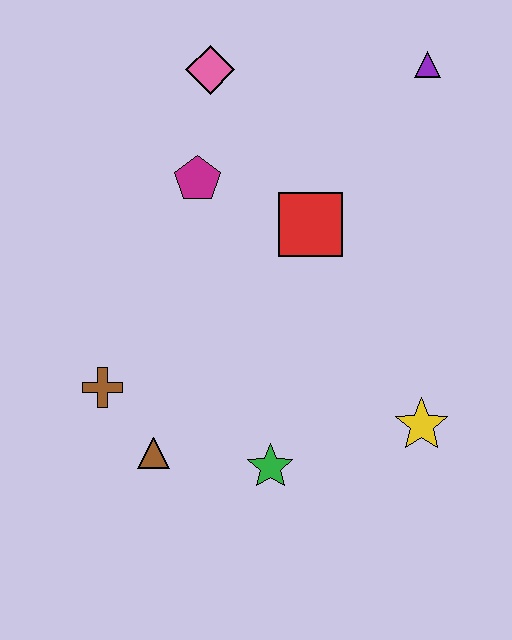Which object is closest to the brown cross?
The brown triangle is closest to the brown cross.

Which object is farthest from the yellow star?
The pink diamond is farthest from the yellow star.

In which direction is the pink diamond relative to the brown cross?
The pink diamond is above the brown cross.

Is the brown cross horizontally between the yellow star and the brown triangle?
No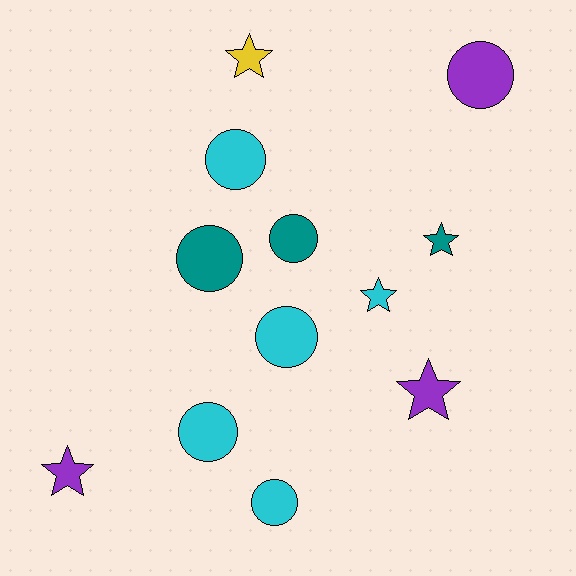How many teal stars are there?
There is 1 teal star.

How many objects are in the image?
There are 12 objects.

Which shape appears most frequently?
Circle, with 7 objects.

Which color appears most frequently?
Cyan, with 5 objects.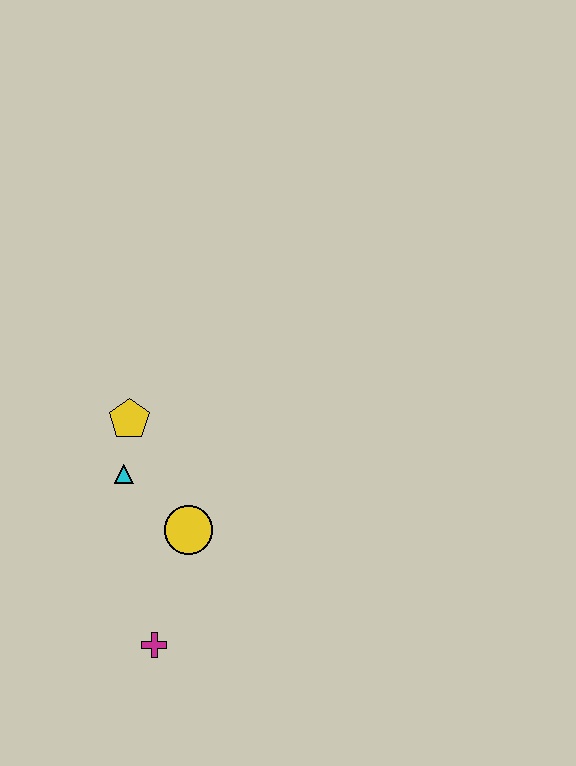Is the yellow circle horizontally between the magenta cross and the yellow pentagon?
No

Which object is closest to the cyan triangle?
The yellow pentagon is closest to the cyan triangle.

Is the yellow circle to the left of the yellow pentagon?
No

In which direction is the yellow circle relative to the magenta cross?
The yellow circle is above the magenta cross.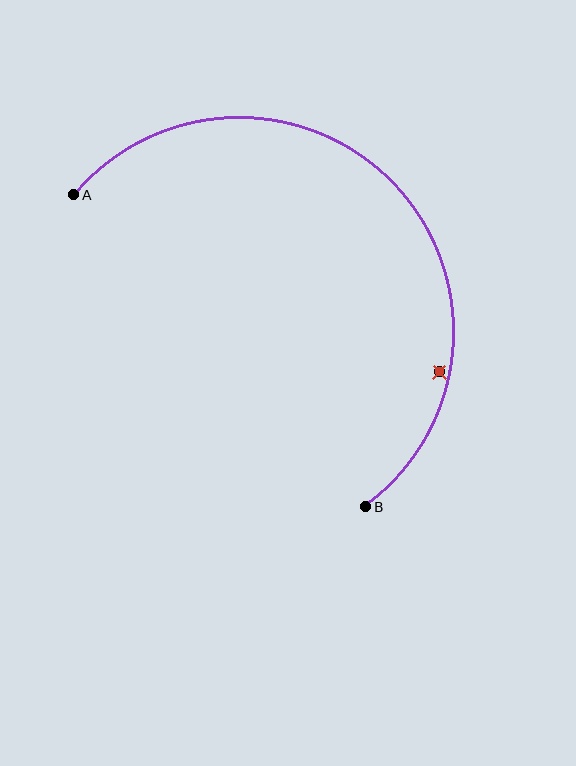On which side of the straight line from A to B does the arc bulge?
The arc bulges above and to the right of the straight line connecting A and B.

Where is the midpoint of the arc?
The arc midpoint is the point on the curve farthest from the straight line joining A and B. It sits above and to the right of that line.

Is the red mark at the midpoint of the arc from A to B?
No — the red mark does not lie on the arc at all. It sits slightly inside the curve.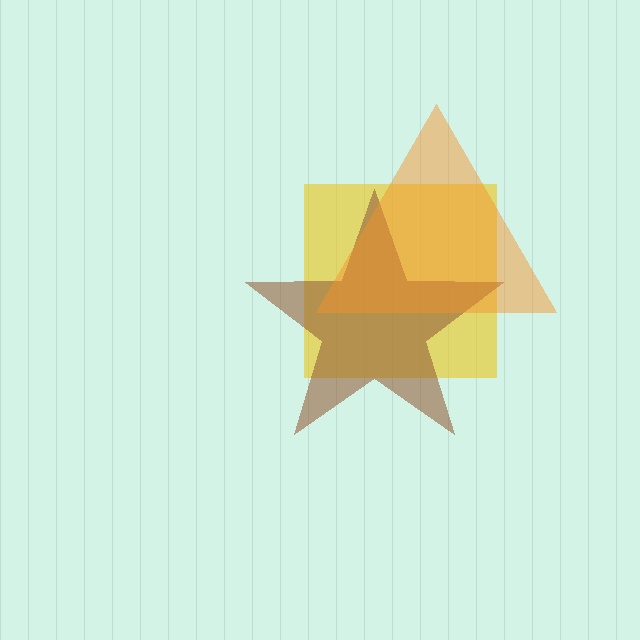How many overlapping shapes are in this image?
There are 3 overlapping shapes in the image.